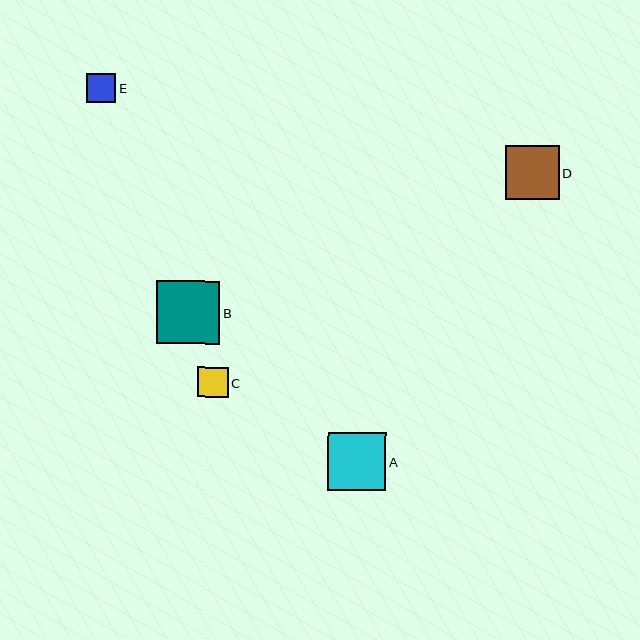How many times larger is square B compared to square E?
Square B is approximately 2.1 times the size of square E.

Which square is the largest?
Square B is the largest with a size of approximately 63 pixels.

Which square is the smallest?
Square E is the smallest with a size of approximately 30 pixels.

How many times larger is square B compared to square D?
Square B is approximately 1.2 times the size of square D.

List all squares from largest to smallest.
From largest to smallest: B, A, D, C, E.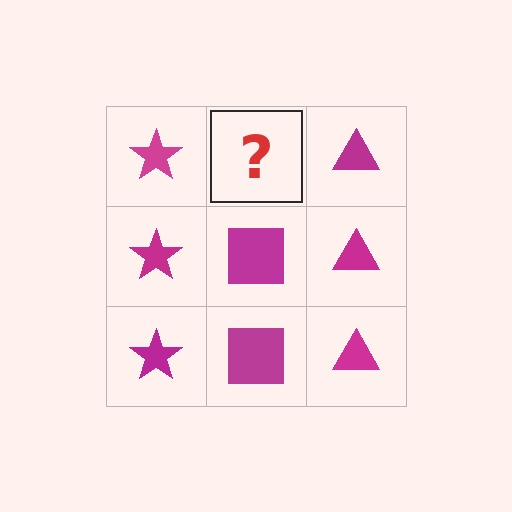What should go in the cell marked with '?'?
The missing cell should contain a magenta square.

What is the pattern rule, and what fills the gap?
The rule is that each column has a consistent shape. The gap should be filled with a magenta square.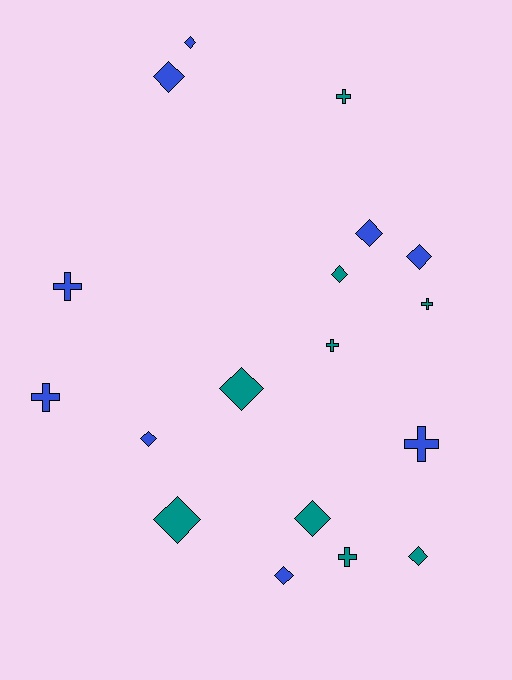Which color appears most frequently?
Teal, with 9 objects.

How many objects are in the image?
There are 18 objects.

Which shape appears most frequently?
Diamond, with 11 objects.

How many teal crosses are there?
There are 4 teal crosses.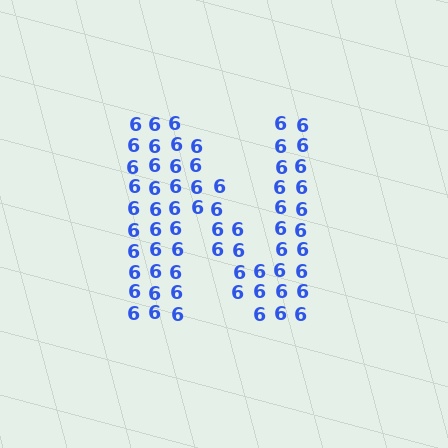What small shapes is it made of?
It is made of small digit 6's.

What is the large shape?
The large shape is the letter N.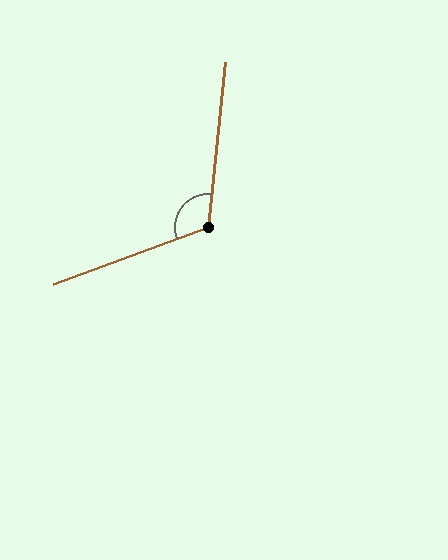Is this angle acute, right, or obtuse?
It is obtuse.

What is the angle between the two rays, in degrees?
Approximately 116 degrees.